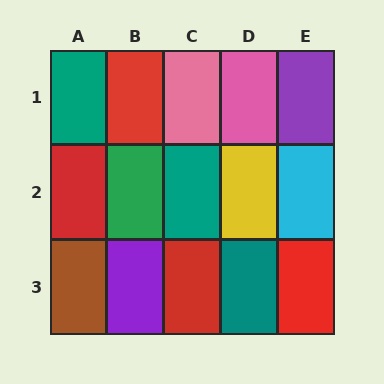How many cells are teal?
3 cells are teal.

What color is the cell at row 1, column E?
Purple.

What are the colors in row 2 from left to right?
Red, green, teal, yellow, cyan.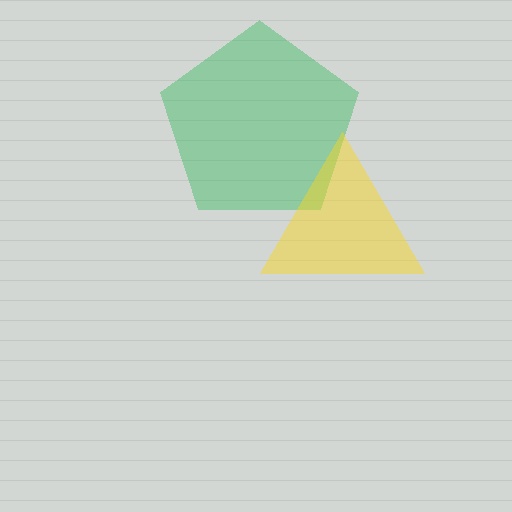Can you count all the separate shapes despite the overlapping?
Yes, there are 2 separate shapes.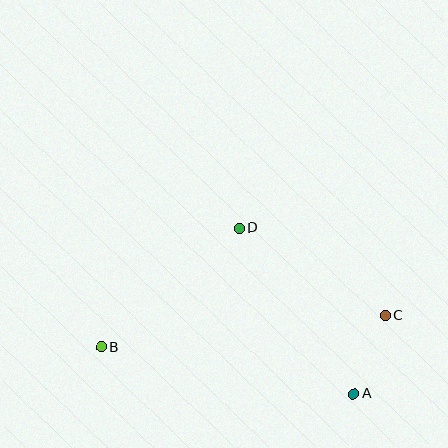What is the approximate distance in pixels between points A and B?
The distance between A and B is approximately 257 pixels.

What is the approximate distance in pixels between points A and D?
The distance between A and D is approximately 202 pixels.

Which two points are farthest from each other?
Points B and C are farthest from each other.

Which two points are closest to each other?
Points A and C are closest to each other.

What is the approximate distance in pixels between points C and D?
The distance between C and D is approximately 170 pixels.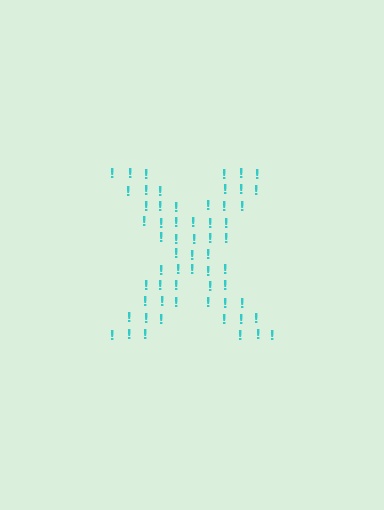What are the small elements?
The small elements are exclamation marks.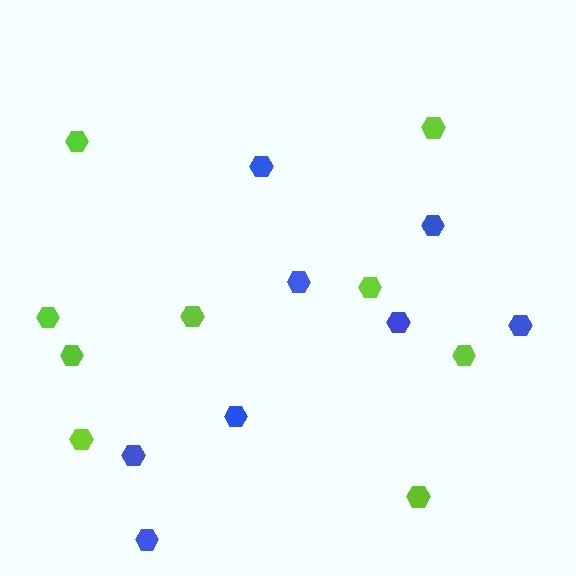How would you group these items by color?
There are 2 groups: one group of lime hexagons (9) and one group of blue hexagons (8).